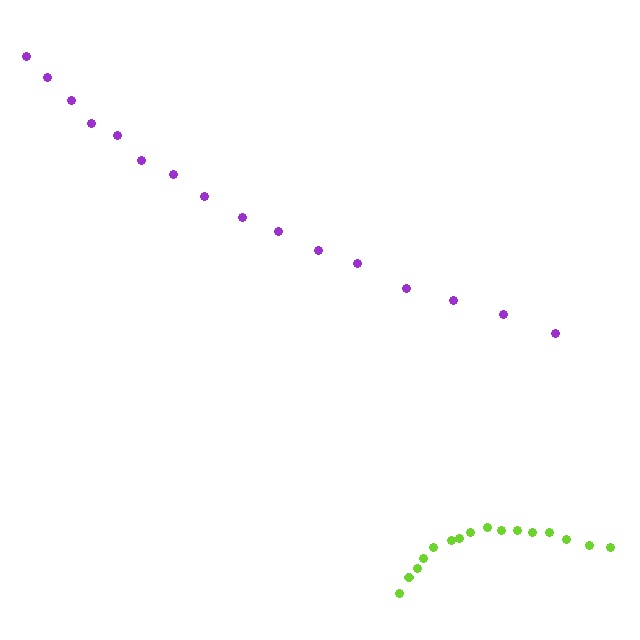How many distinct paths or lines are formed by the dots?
There are 2 distinct paths.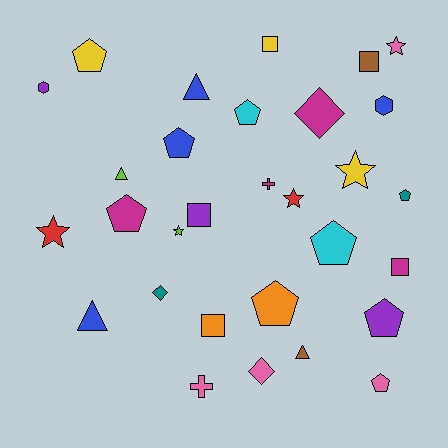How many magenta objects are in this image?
There are 4 magenta objects.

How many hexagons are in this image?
There are 2 hexagons.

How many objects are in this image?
There are 30 objects.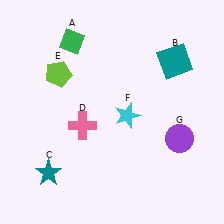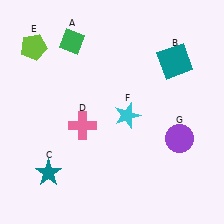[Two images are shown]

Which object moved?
The lime pentagon (E) moved up.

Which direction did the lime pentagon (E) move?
The lime pentagon (E) moved up.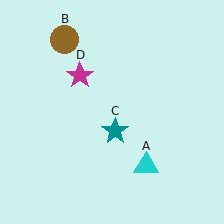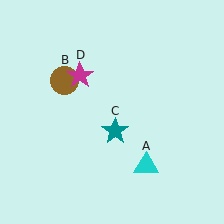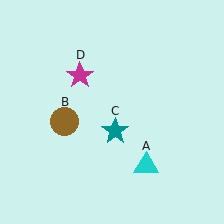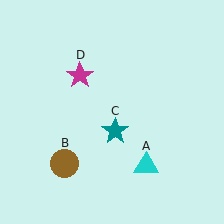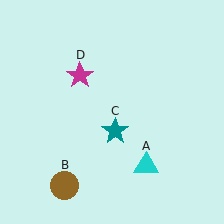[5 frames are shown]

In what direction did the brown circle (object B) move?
The brown circle (object B) moved down.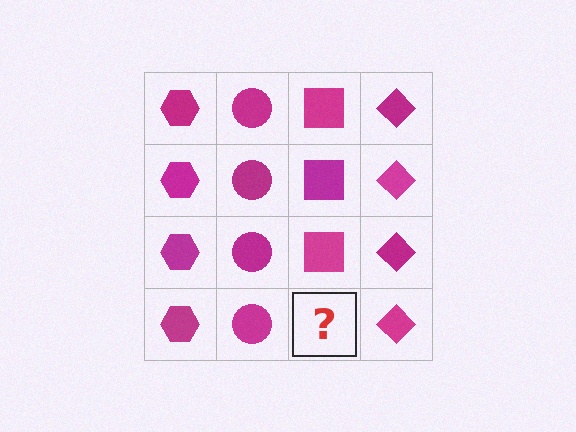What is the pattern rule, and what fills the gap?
The rule is that each column has a consistent shape. The gap should be filled with a magenta square.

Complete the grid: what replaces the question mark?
The question mark should be replaced with a magenta square.